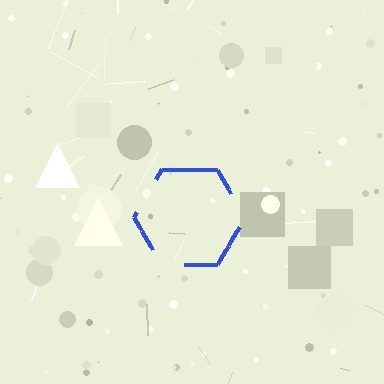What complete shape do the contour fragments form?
The contour fragments form a hexagon.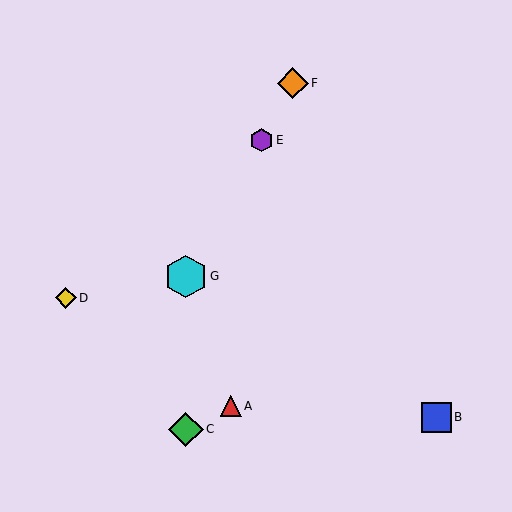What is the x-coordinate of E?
Object E is at x≈262.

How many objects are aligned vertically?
2 objects (C, G) are aligned vertically.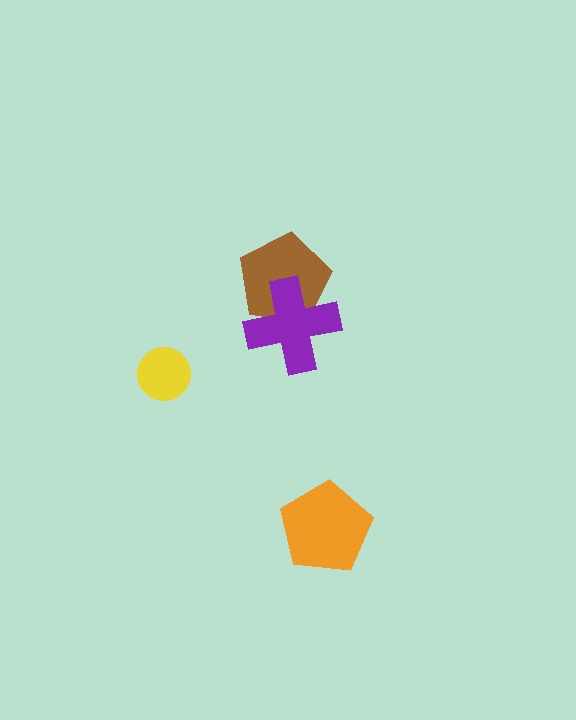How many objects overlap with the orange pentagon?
0 objects overlap with the orange pentagon.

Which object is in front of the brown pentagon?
The purple cross is in front of the brown pentagon.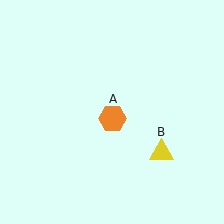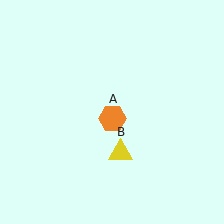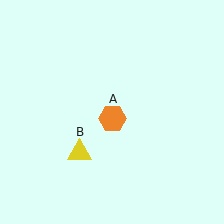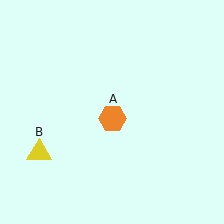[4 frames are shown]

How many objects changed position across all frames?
1 object changed position: yellow triangle (object B).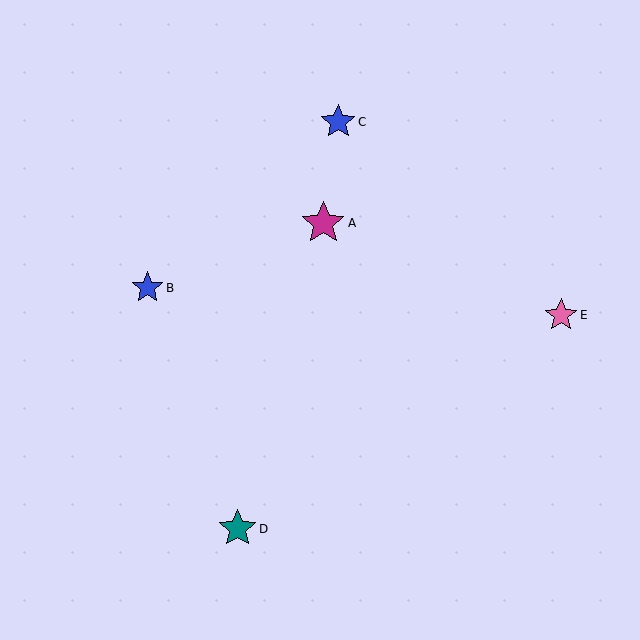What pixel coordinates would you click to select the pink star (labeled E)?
Click at (561, 315) to select the pink star E.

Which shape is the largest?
The magenta star (labeled A) is the largest.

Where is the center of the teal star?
The center of the teal star is at (237, 529).